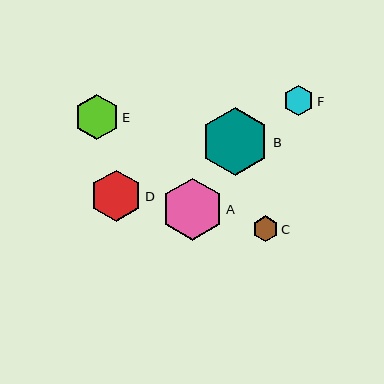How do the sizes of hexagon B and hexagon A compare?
Hexagon B and hexagon A are approximately the same size.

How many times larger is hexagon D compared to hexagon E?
Hexagon D is approximately 1.2 times the size of hexagon E.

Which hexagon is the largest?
Hexagon B is the largest with a size of approximately 68 pixels.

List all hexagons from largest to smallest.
From largest to smallest: B, A, D, E, F, C.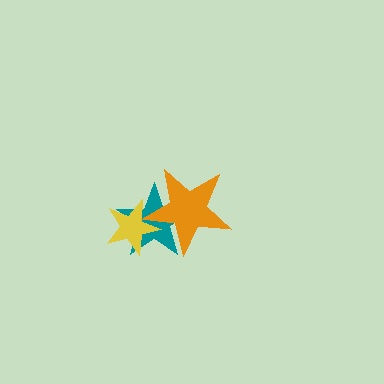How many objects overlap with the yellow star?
2 objects overlap with the yellow star.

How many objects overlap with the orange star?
2 objects overlap with the orange star.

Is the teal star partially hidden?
Yes, it is partially covered by another shape.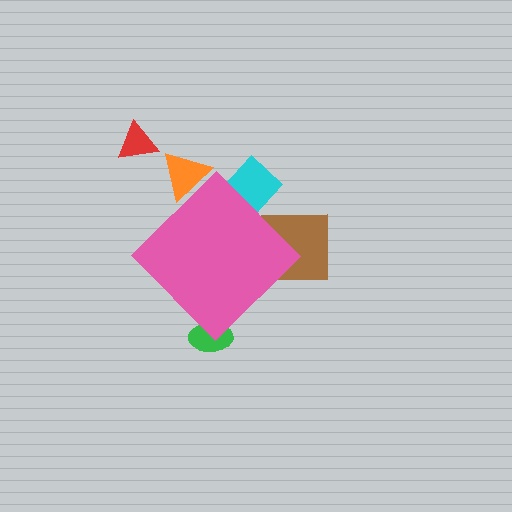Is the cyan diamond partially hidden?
Yes, the cyan diamond is partially hidden behind the pink diamond.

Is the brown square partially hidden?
Yes, the brown square is partially hidden behind the pink diamond.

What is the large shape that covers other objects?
A pink diamond.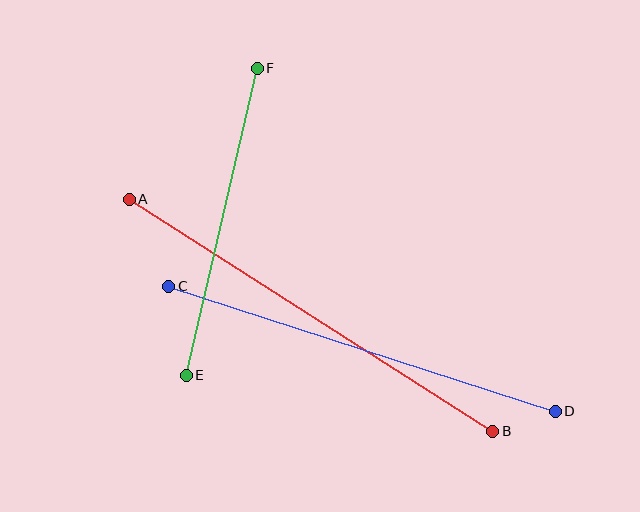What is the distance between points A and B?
The distance is approximately 431 pixels.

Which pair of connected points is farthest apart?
Points A and B are farthest apart.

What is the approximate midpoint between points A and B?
The midpoint is at approximately (311, 315) pixels.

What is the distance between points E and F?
The distance is approximately 315 pixels.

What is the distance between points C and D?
The distance is approximately 406 pixels.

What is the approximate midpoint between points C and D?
The midpoint is at approximately (362, 349) pixels.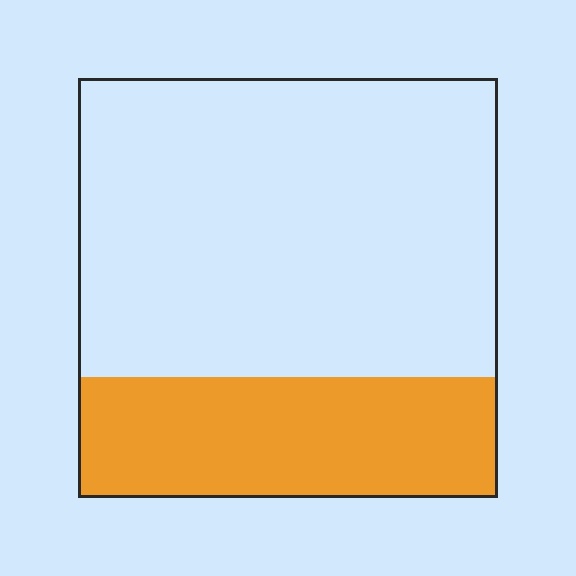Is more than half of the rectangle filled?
No.